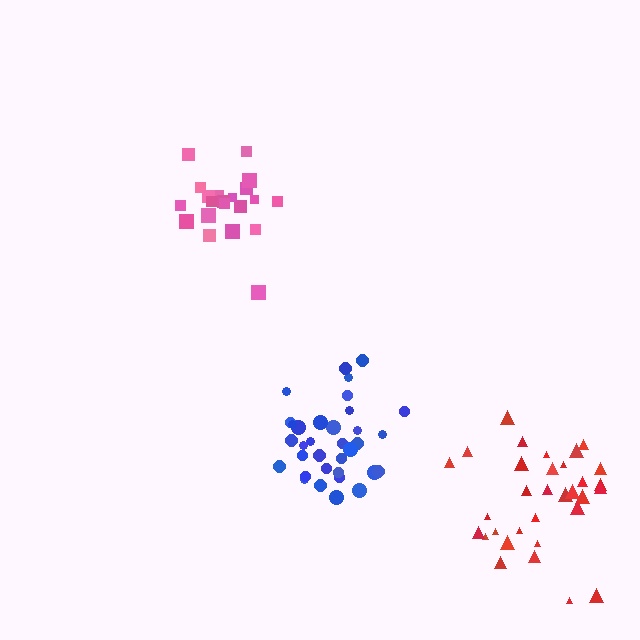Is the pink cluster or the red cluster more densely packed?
Pink.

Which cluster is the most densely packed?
Blue.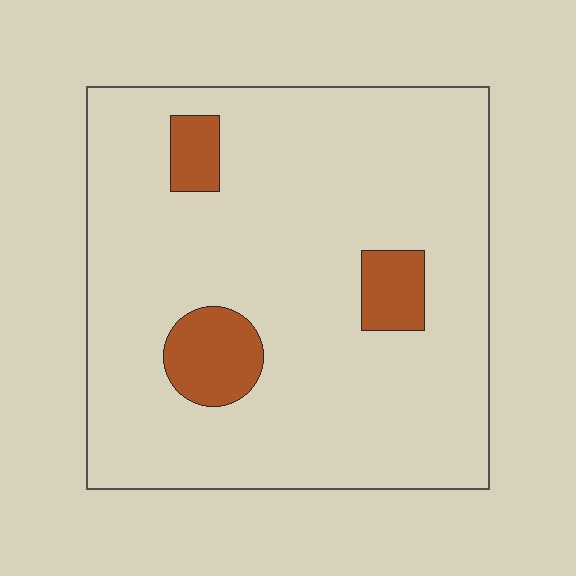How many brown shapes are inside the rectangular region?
3.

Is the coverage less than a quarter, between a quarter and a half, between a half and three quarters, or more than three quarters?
Less than a quarter.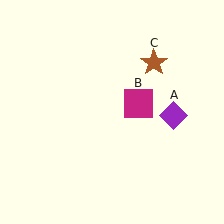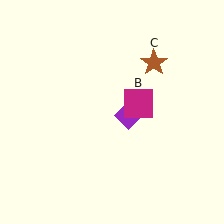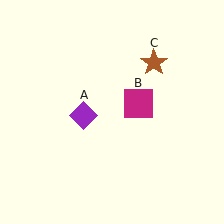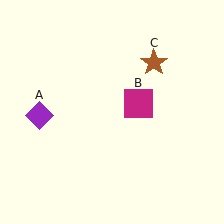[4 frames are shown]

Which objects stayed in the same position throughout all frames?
Magenta square (object B) and brown star (object C) remained stationary.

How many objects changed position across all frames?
1 object changed position: purple diamond (object A).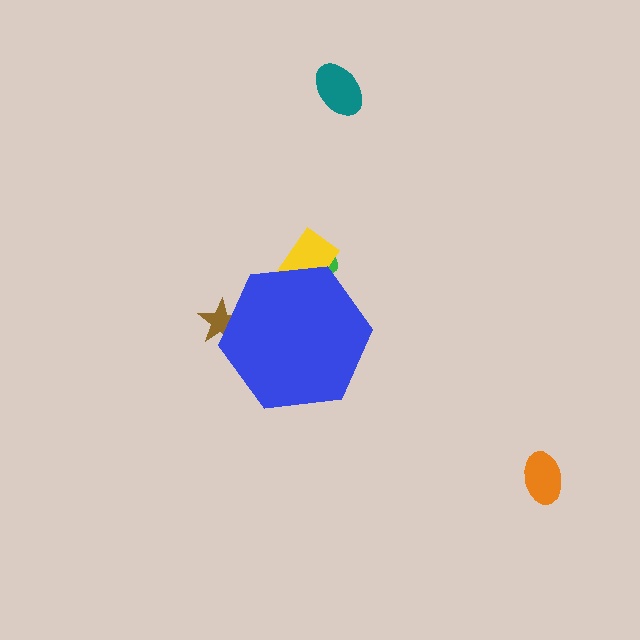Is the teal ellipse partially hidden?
No, the teal ellipse is fully visible.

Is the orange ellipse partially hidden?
No, the orange ellipse is fully visible.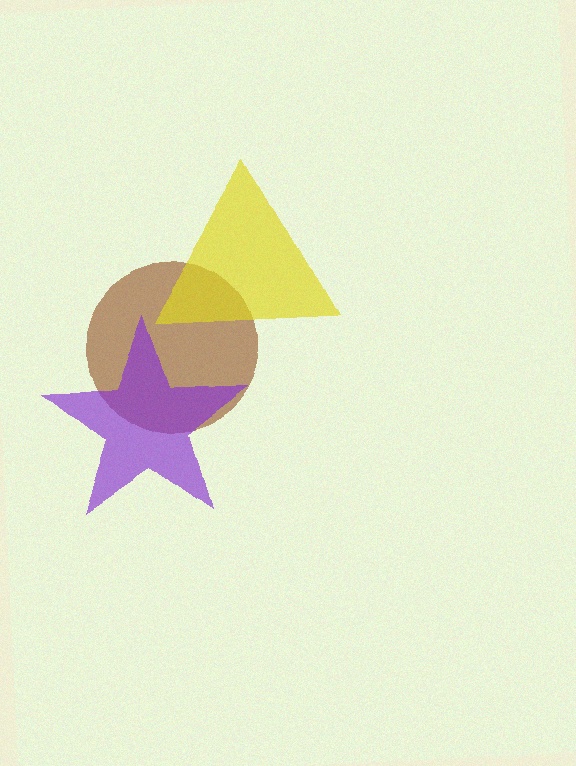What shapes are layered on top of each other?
The layered shapes are: a brown circle, a yellow triangle, a purple star.